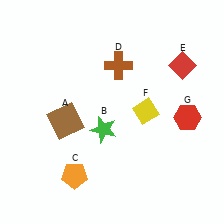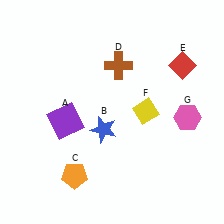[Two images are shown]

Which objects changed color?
A changed from brown to purple. B changed from green to blue. G changed from red to pink.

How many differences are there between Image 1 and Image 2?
There are 3 differences between the two images.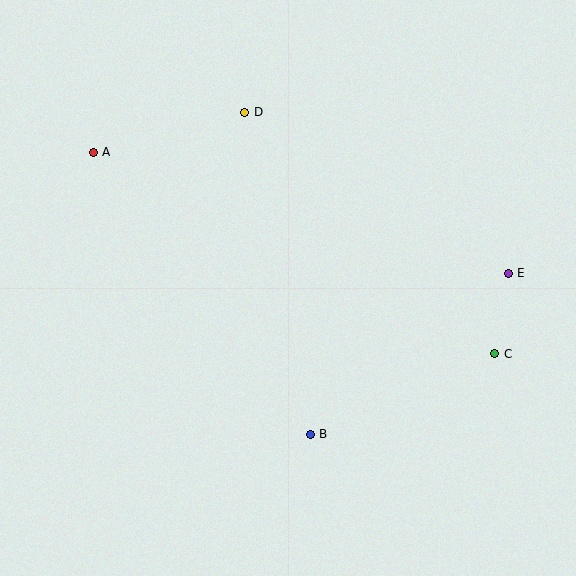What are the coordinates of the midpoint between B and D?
The midpoint between B and D is at (277, 273).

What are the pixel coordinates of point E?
Point E is at (508, 273).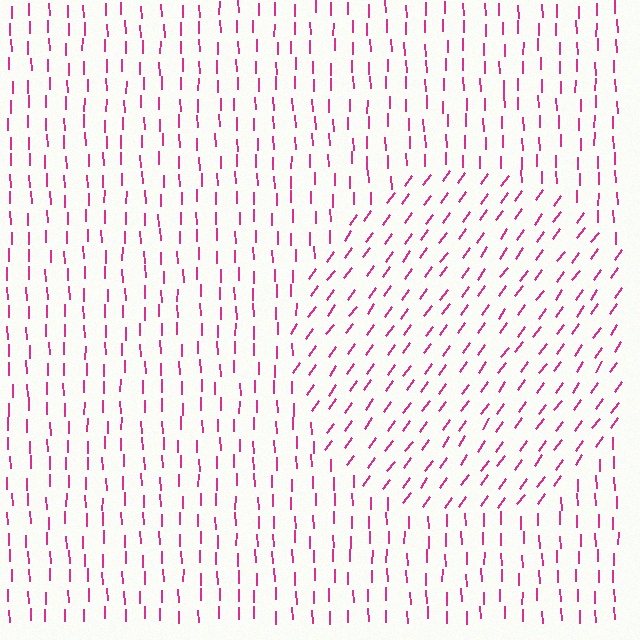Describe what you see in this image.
The image is filled with small magenta line segments. A circle region in the image has lines oriented differently from the surrounding lines, creating a visible texture boundary.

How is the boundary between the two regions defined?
The boundary is defined purely by a change in line orientation (approximately 37 degrees difference). All lines are the same color and thickness.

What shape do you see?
I see a circle.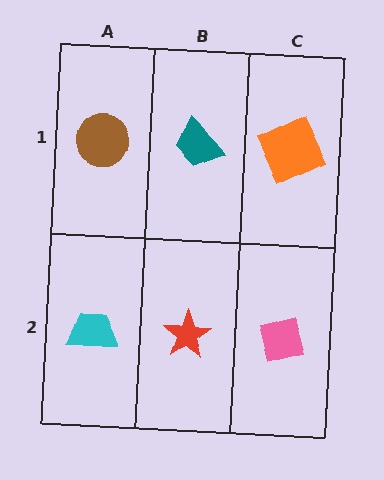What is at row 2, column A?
A cyan trapezoid.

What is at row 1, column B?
A teal trapezoid.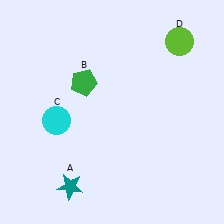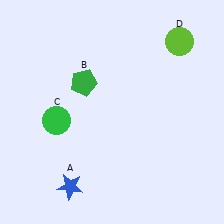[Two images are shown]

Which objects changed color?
A changed from teal to blue. C changed from cyan to green.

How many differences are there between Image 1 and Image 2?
There are 2 differences between the two images.